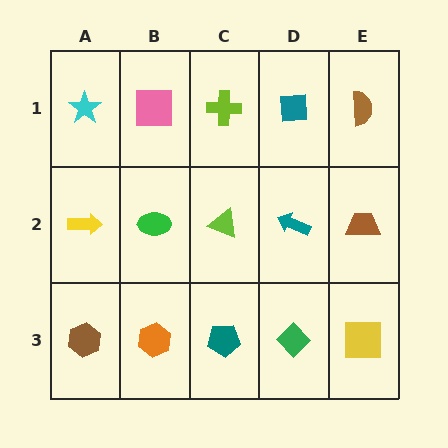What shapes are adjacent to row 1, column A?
A yellow arrow (row 2, column A), a pink square (row 1, column B).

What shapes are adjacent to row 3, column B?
A green ellipse (row 2, column B), a brown hexagon (row 3, column A), a teal pentagon (row 3, column C).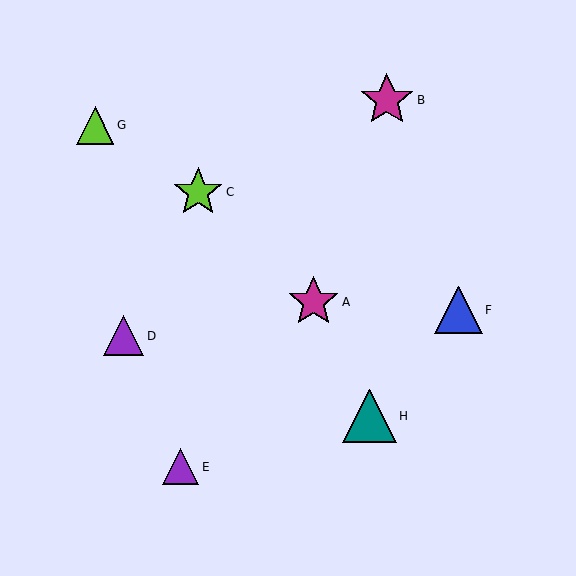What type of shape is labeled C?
Shape C is a lime star.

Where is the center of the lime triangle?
The center of the lime triangle is at (95, 125).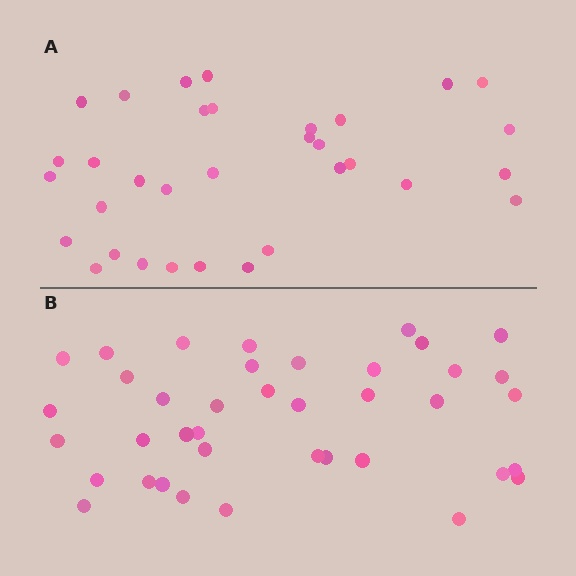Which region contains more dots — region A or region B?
Region B (the bottom region) has more dots.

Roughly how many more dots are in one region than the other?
Region B has about 6 more dots than region A.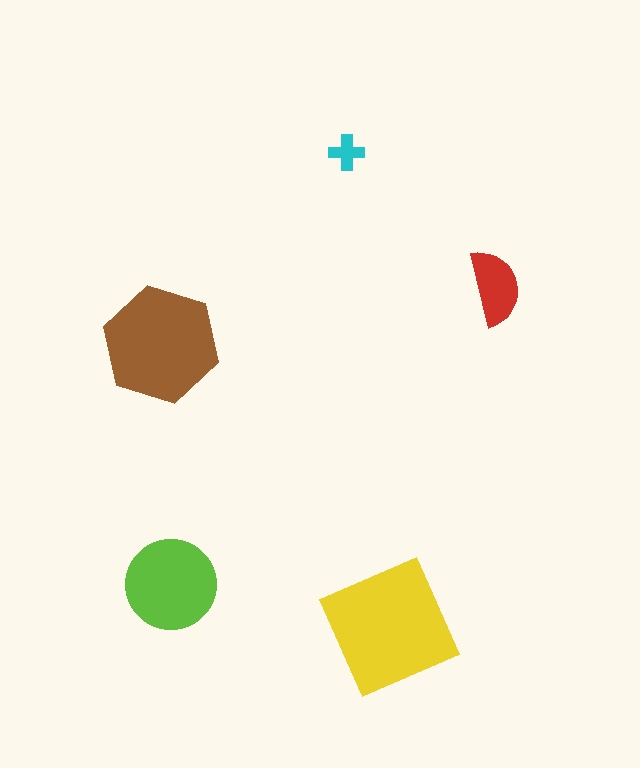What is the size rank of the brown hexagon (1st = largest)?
2nd.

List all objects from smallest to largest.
The cyan cross, the red semicircle, the lime circle, the brown hexagon, the yellow square.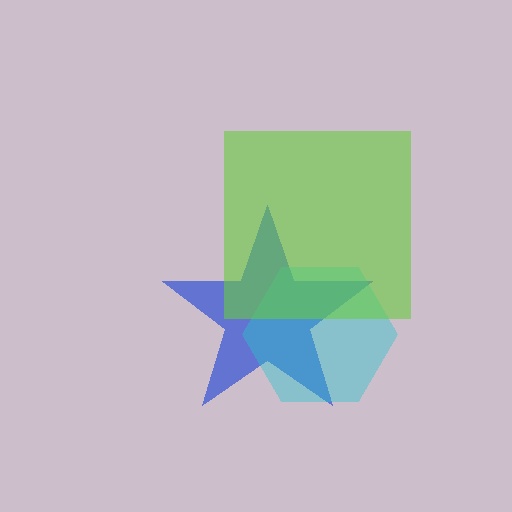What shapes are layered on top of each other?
The layered shapes are: a blue star, a cyan hexagon, a lime square.